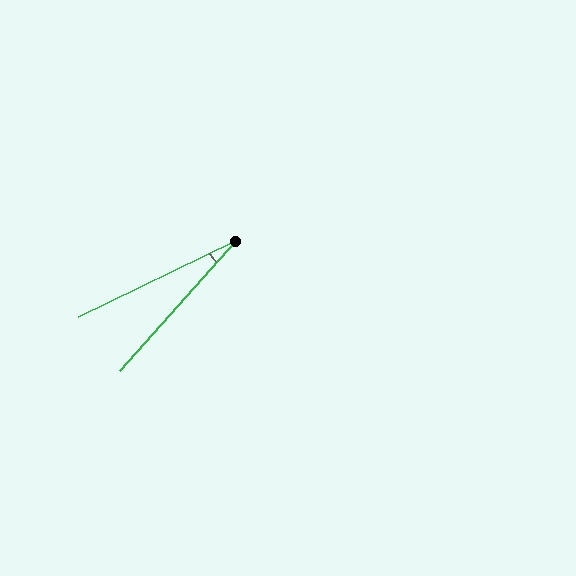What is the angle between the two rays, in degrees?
Approximately 22 degrees.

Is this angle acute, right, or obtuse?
It is acute.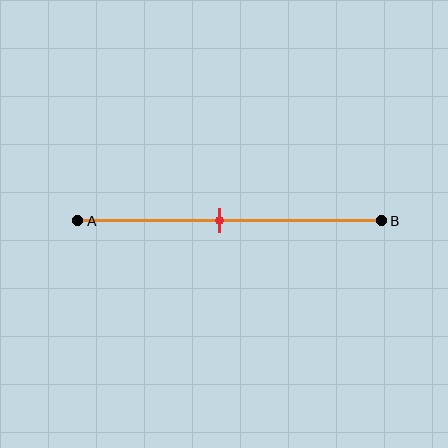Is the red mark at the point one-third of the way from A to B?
No, the mark is at about 45% from A, not at the 33% one-third point.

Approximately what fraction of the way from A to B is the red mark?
The red mark is approximately 45% of the way from A to B.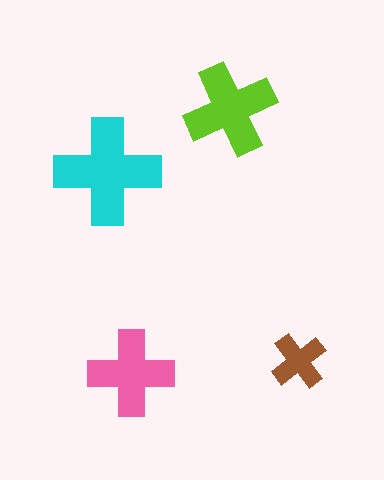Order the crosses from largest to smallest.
the cyan one, the lime one, the pink one, the brown one.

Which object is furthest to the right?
The brown cross is rightmost.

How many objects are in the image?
There are 4 objects in the image.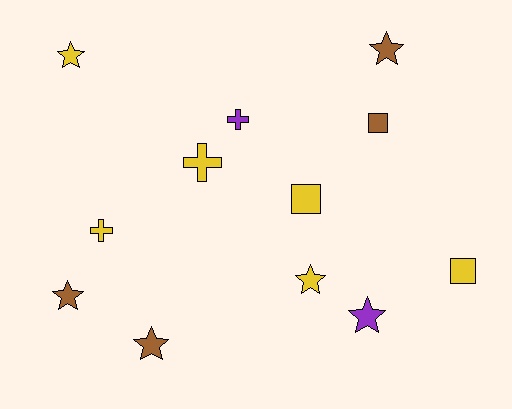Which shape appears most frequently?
Star, with 6 objects.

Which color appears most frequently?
Yellow, with 6 objects.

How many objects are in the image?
There are 12 objects.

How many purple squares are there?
There are no purple squares.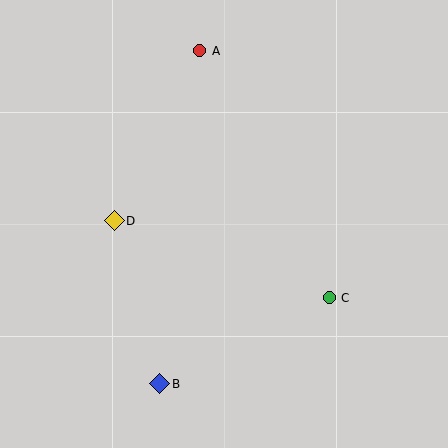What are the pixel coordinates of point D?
Point D is at (114, 221).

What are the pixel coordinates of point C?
Point C is at (329, 298).